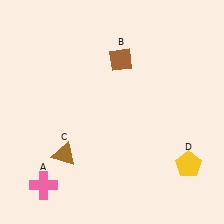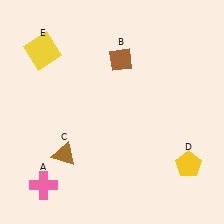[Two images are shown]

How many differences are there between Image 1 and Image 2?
There is 1 difference between the two images.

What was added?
A yellow square (E) was added in Image 2.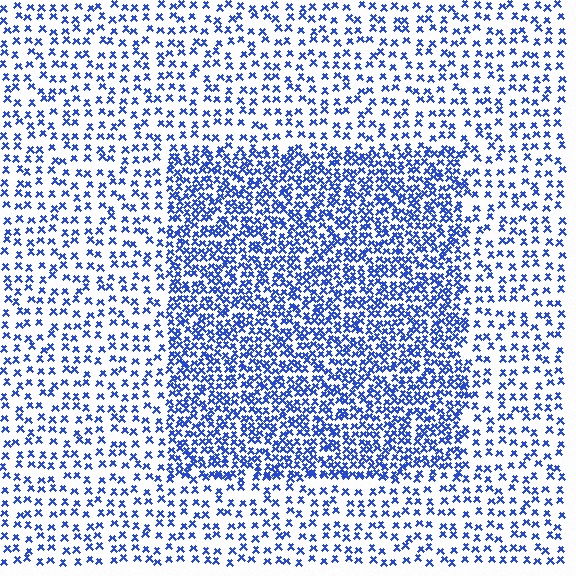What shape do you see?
I see a rectangle.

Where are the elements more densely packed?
The elements are more densely packed inside the rectangle boundary.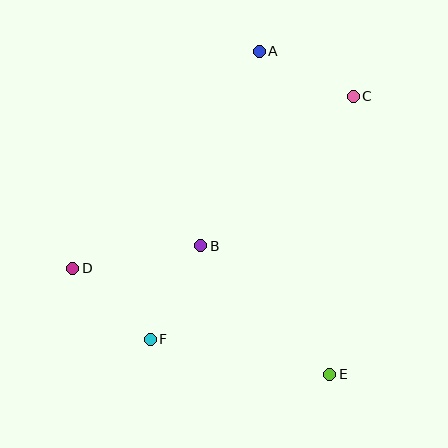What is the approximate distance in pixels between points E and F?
The distance between E and F is approximately 183 pixels.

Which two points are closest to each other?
Points A and C are closest to each other.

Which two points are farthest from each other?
Points A and E are farthest from each other.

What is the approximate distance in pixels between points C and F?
The distance between C and F is approximately 316 pixels.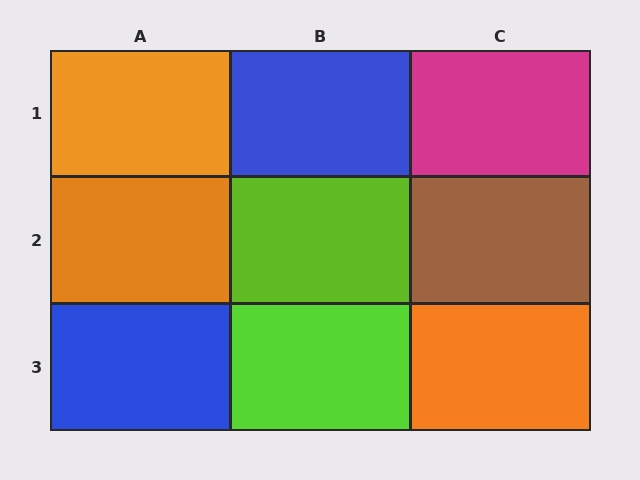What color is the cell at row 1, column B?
Blue.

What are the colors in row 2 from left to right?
Orange, lime, brown.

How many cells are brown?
1 cell is brown.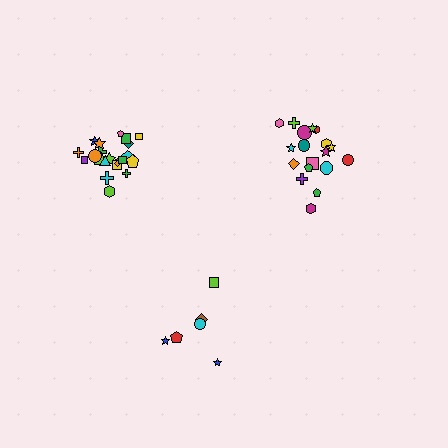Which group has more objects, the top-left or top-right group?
The top-left group.